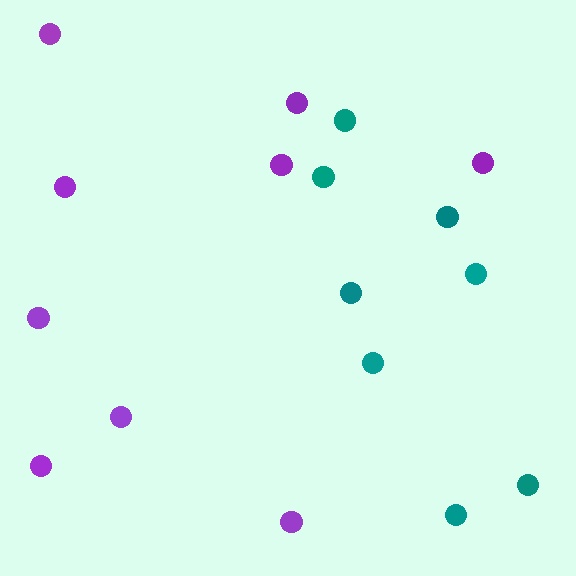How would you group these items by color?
There are 2 groups: one group of teal circles (8) and one group of purple circles (9).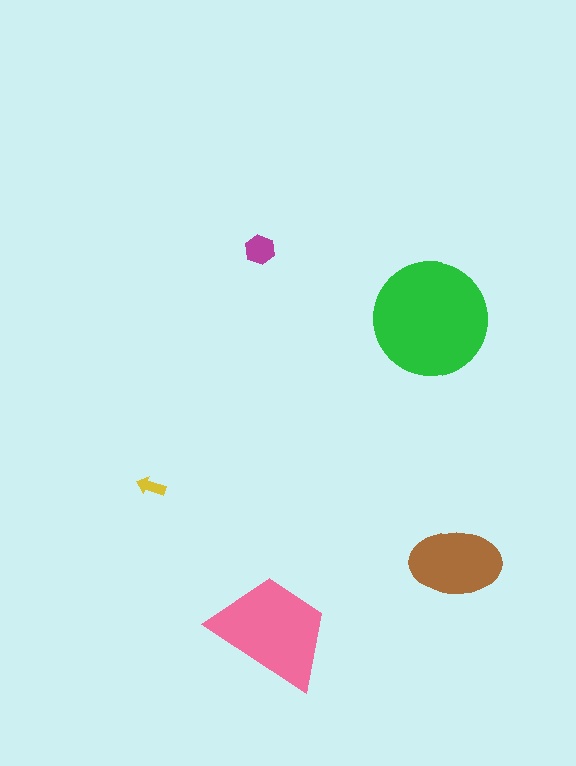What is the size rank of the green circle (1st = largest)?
1st.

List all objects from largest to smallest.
The green circle, the pink trapezoid, the brown ellipse, the magenta hexagon, the yellow arrow.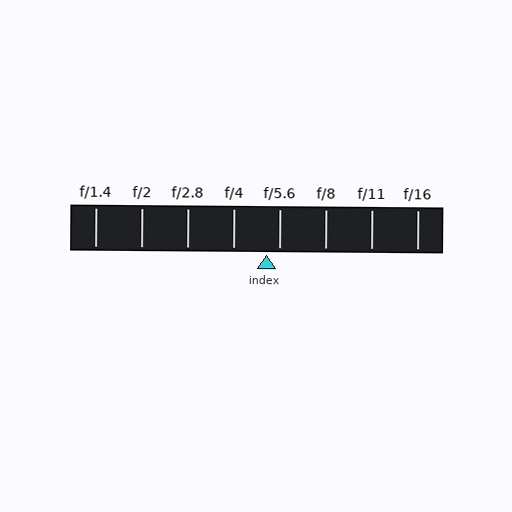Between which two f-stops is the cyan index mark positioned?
The index mark is between f/4 and f/5.6.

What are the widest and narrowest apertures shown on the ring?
The widest aperture shown is f/1.4 and the narrowest is f/16.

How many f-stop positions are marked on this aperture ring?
There are 8 f-stop positions marked.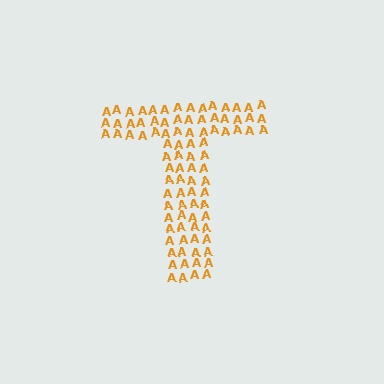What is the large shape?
The large shape is the letter T.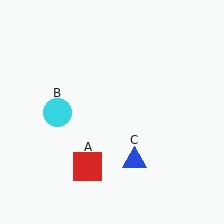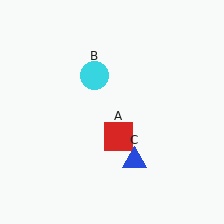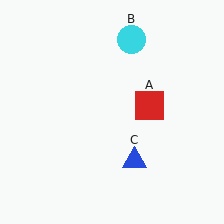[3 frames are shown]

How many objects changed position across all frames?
2 objects changed position: red square (object A), cyan circle (object B).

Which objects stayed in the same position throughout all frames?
Blue triangle (object C) remained stationary.